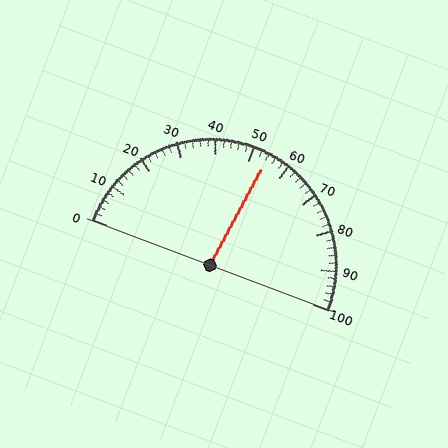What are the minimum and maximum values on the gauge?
The gauge ranges from 0 to 100.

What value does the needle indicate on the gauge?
The needle indicates approximately 54.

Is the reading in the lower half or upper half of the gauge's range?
The reading is in the upper half of the range (0 to 100).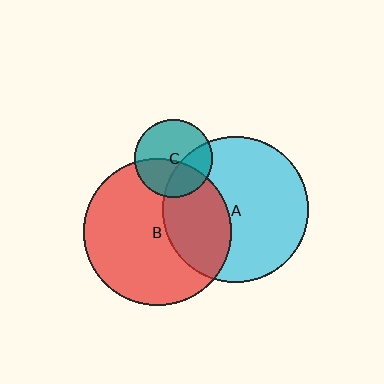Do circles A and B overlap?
Yes.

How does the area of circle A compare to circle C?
Approximately 3.5 times.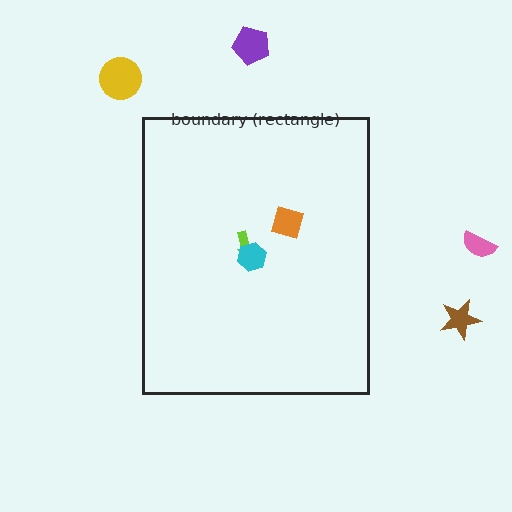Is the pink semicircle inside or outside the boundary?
Outside.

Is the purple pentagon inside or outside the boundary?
Outside.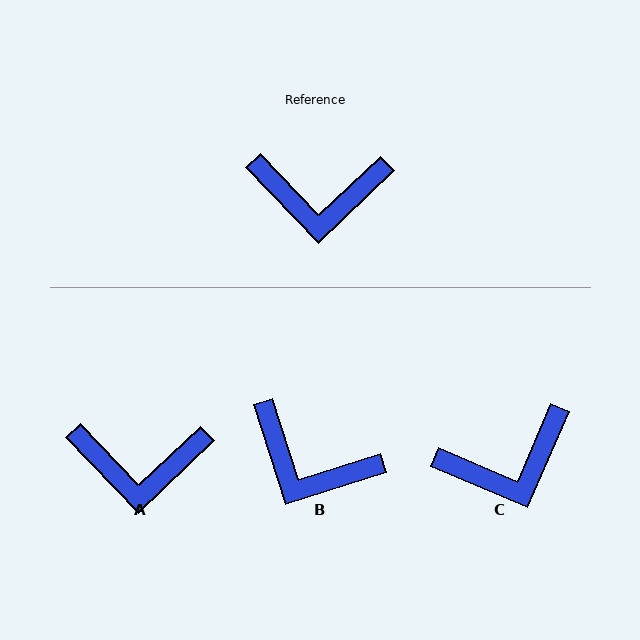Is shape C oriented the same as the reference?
No, it is off by about 23 degrees.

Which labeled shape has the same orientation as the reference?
A.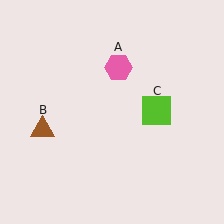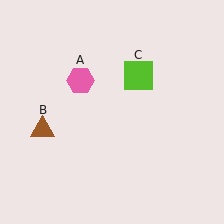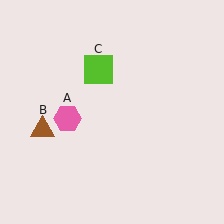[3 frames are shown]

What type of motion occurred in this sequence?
The pink hexagon (object A), lime square (object C) rotated counterclockwise around the center of the scene.